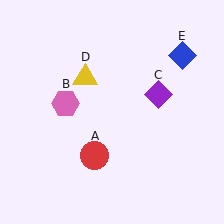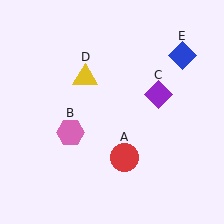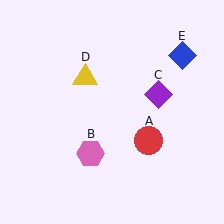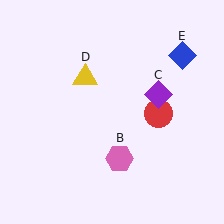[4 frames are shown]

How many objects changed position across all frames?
2 objects changed position: red circle (object A), pink hexagon (object B).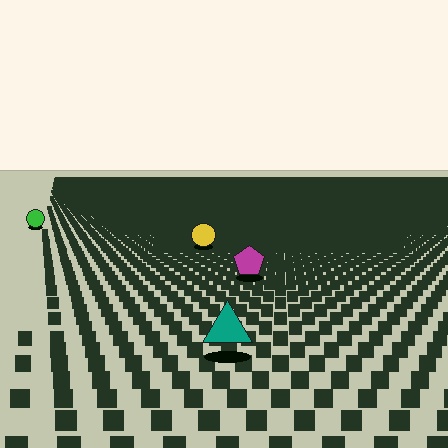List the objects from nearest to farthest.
From nearest to farthest: the teal triangle, the magenta pentagon, the yellow circle, the green circle.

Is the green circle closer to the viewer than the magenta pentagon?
No. The magenta pentagon is closer — you can tell from the texture gradient: the ground texture is coarser near it.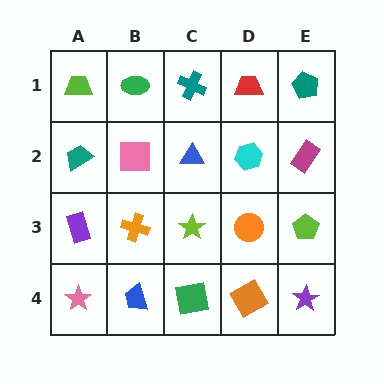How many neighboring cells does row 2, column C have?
4.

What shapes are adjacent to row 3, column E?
A magenta rectangle (row 2, column E), a purple star (row 4, column E), an orange circle (row 3, column D).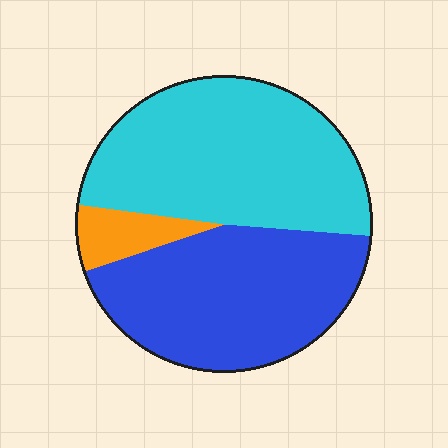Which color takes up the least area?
Orange, at roughly 5%.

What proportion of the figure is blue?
Blue takes up about two fifths (2/5) of the figure.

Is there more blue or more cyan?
Cyan.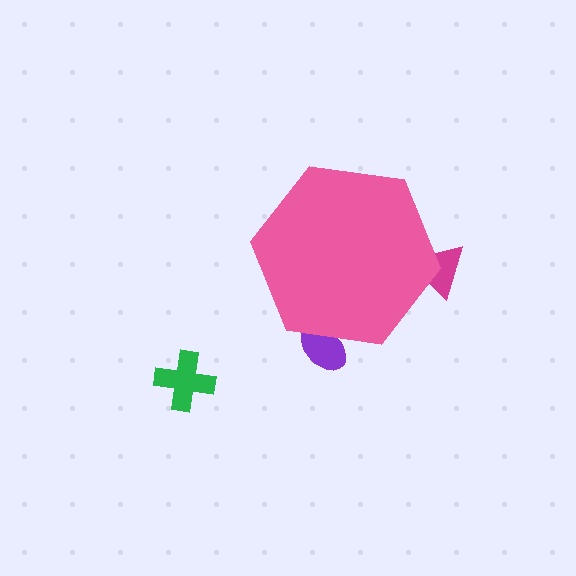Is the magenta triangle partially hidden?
Yes, the magenta triangle is partially hidden behind the pink hexagon.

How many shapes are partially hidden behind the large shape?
2 shapes are partially hidden.